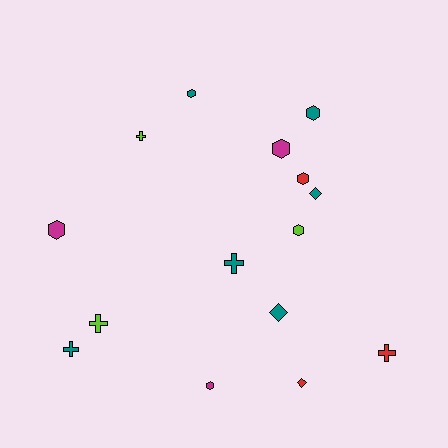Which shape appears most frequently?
Hexagon, with 7 objects.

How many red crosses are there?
There is 1 red cross.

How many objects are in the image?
There are 15 objects.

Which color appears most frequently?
Teal, with 6 objects.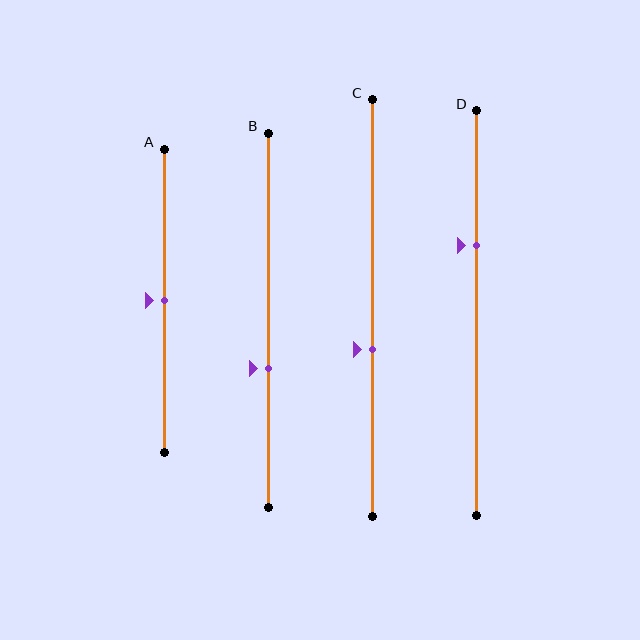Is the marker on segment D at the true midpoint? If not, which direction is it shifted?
No, the marker on segment D is shifted upward by about 17% of the segment length.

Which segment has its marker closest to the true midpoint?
Segment A has its marker closest to the true midpoint.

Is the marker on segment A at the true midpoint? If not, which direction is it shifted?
Yes, the marker on segment A is at the true midpoint.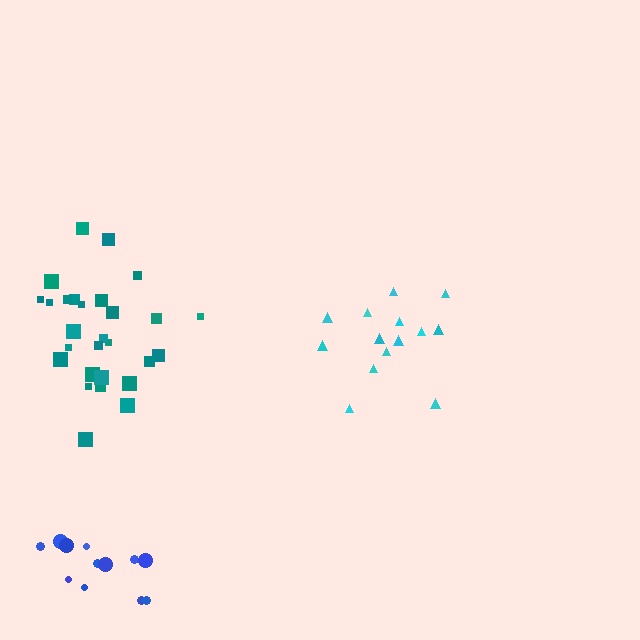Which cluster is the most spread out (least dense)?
Blue.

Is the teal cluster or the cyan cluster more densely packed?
Cyan.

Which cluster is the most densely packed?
Cyan.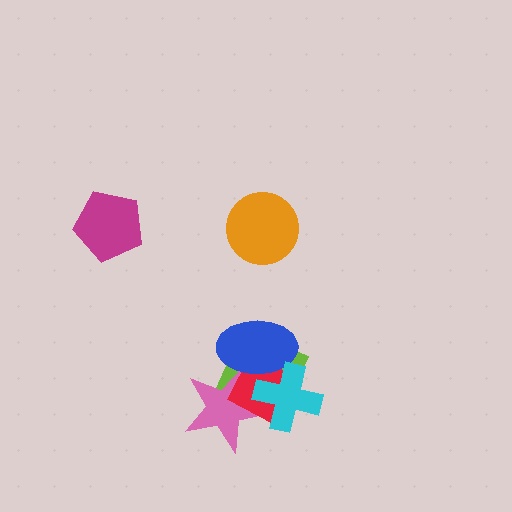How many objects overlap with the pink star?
4 objects overlap with the pink star.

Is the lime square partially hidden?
Yes, it is partially covered by another shape.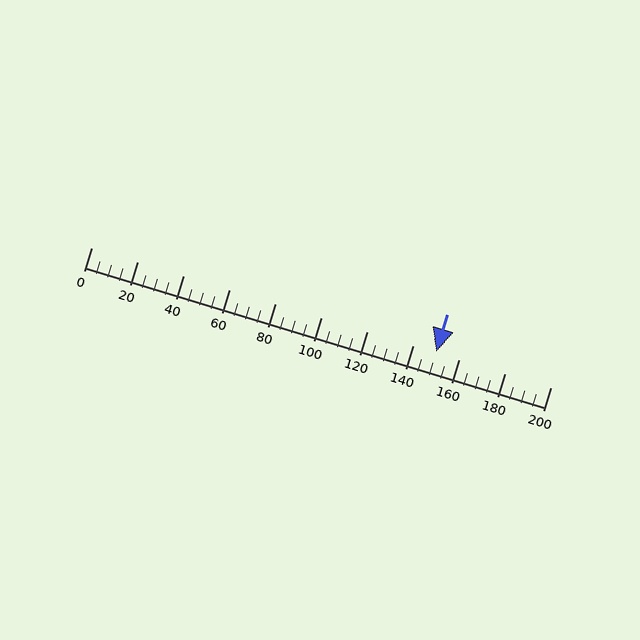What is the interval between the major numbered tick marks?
The major tick marks are spaced 20 units apart.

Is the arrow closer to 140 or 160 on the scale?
The arrow is closer to 160.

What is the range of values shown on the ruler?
The ruler shows values from 0 to 200.